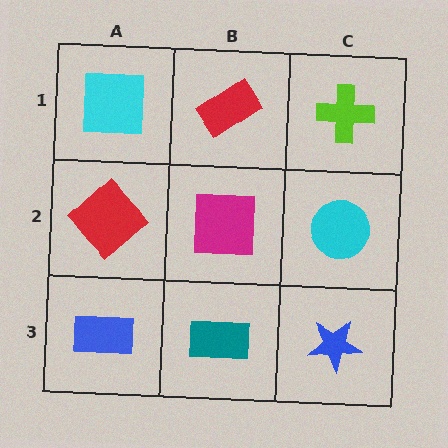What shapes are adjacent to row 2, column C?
A lime cross (row 1, column C), a blue star (row 3, column C), a magenta square (row 2, column B).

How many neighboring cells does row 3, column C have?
2.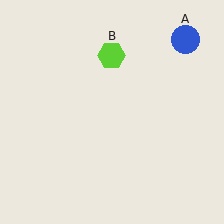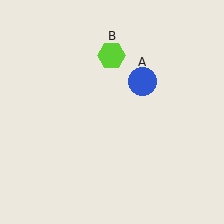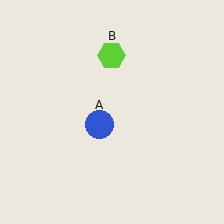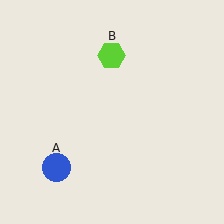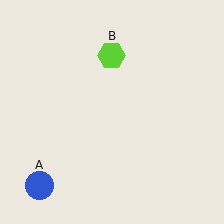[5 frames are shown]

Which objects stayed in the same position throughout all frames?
Lime hexagon (object B) remained stationary.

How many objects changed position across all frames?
1 object changed position: blue circle (object A).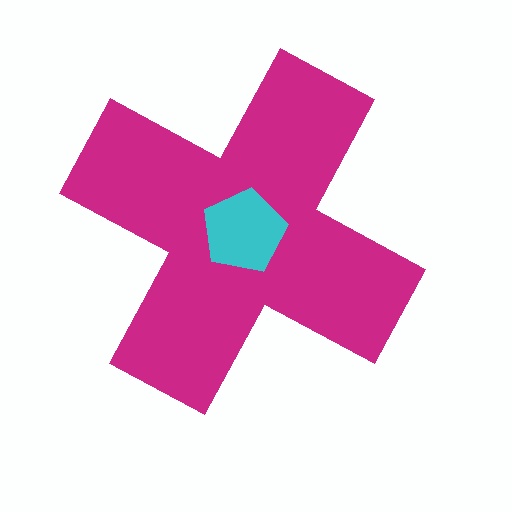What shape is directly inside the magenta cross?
The cyan pentagon.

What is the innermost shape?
The cyan pentagon.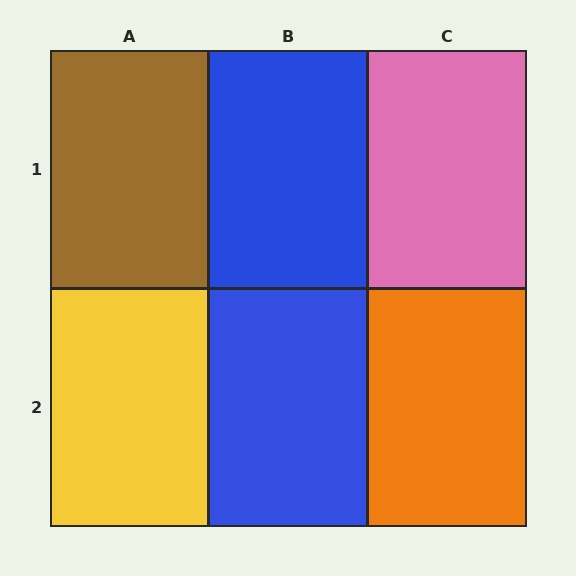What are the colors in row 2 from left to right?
Yellow, blue, orange.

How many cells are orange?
1 cell is orange.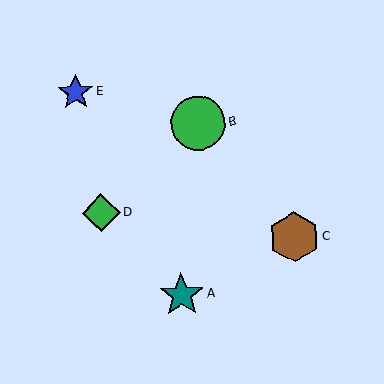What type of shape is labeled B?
Shape B is a green circle.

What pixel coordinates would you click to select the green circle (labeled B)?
Click at (198, 123) to select the green circle B.